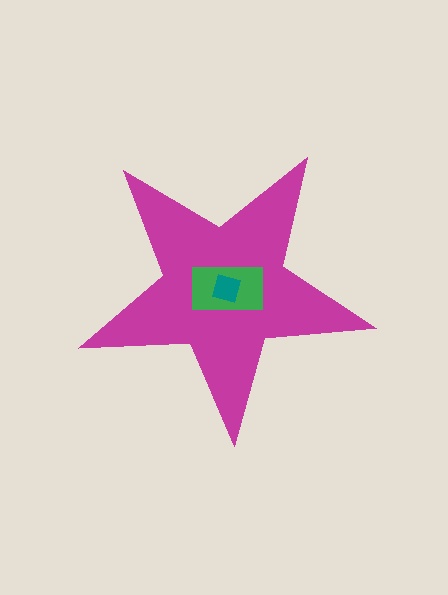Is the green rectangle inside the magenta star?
Yes.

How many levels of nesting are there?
3.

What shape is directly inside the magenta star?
The green rectangle.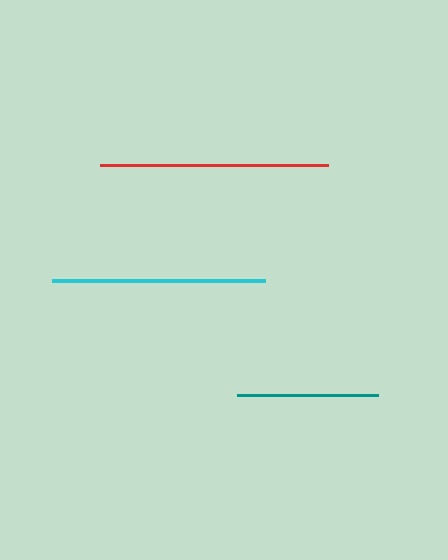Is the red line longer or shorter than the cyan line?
The red line is longer than the cyan line.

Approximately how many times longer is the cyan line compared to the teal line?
The cyan line is approximately 1.5 times the length of the teal line.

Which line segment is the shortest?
The teal line is the shortest at approximately 141 pixels.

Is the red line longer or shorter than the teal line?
The red line is longer than the teal line.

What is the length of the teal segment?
The teal segment is approximately 141 pixels long.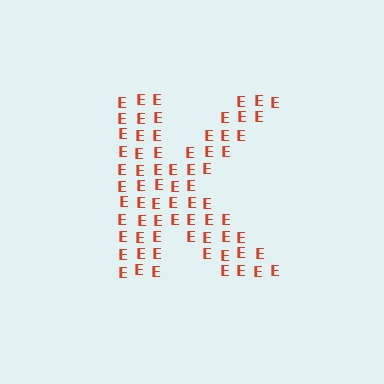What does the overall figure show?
The overall figure shows the letter K.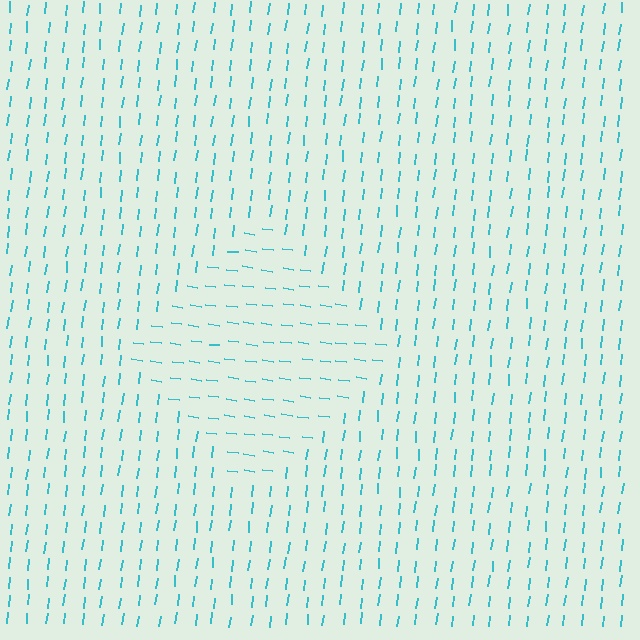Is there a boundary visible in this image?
Yes, there is a texture boundary formed by a change in line orientation.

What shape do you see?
I see a diamond.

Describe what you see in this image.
The image is filled with small cyan line segments. A diamond region in the image has lines oriented differently from the surrounding lines, creating a visible texture boundary.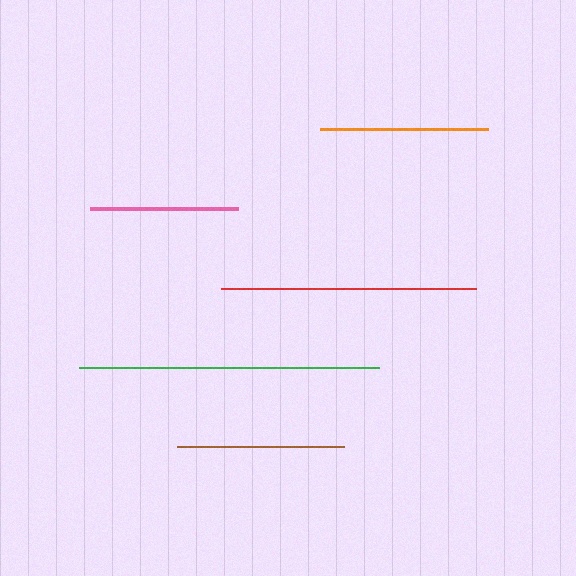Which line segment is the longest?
The green line is the longest at approximately 300 pixels.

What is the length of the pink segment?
The pink segment is approximately 148 pixels long.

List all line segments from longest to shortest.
From longest to shortest: green, red, orange, brown, pink.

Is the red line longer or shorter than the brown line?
The red line is longer than the brown line.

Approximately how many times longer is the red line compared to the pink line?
The red line is approximately 1.7 times the length of the pink line.